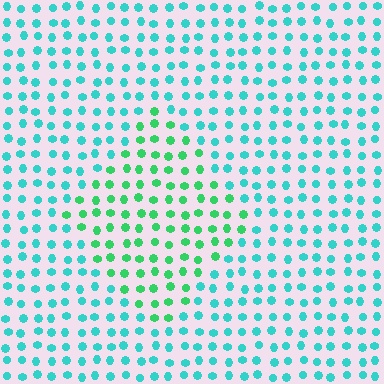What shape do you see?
I see a diamond.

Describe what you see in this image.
The image is filled with small cyan elements in a uniform arrangement. A diamond-shaped region is visible where the elements are tinted to a slightly different hue, forming a subtle color boundary.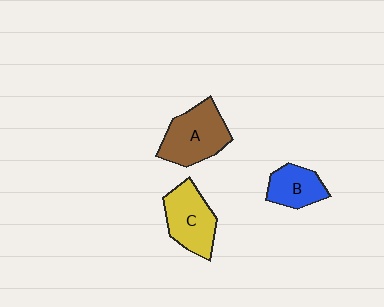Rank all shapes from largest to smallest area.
From largest to smallest: A (brown), C (yellow), B (blue).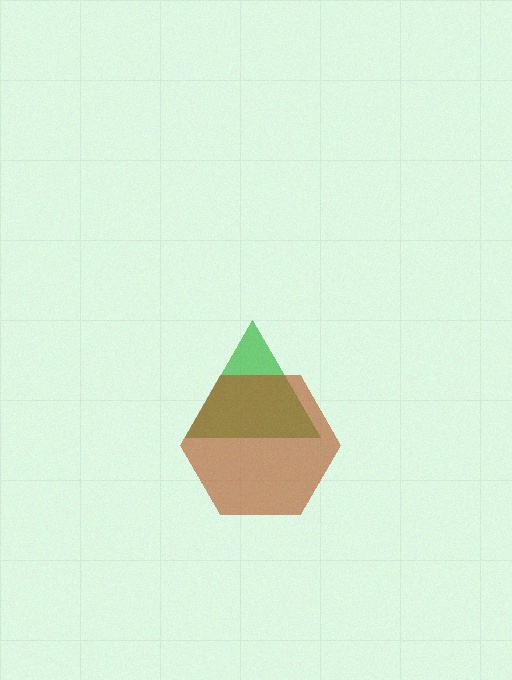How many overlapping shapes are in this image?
There are 2 overlapping shapes in the image.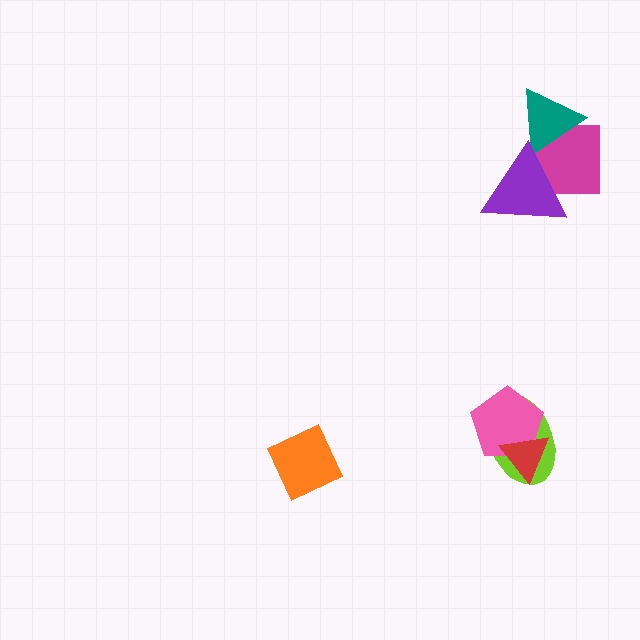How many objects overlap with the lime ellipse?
2 objects overlap with the lime ellipse.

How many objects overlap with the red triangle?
2 objects overlap with the red triangle.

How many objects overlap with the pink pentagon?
2 objects overlap with the pink pentagon.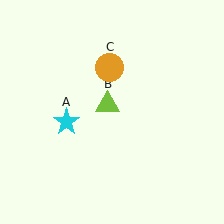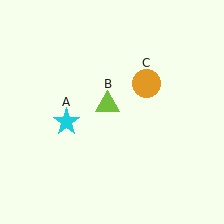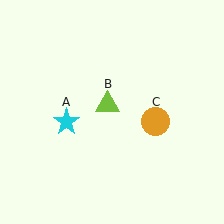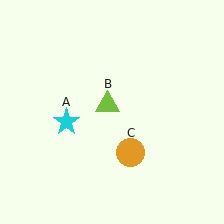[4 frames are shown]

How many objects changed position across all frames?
1 object changed position: orange circle (object C).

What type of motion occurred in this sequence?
The orange circle (object C) rotated clockwise around the center of the scene.